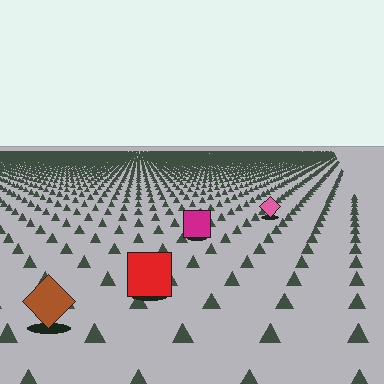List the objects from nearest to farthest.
From nearest to farthest: the brown diamond, the red square, the magenta square, the pink diamond.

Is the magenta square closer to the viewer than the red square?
No. The red square is closer — you can tell from the texture gradient: the ground texture is coarser near it.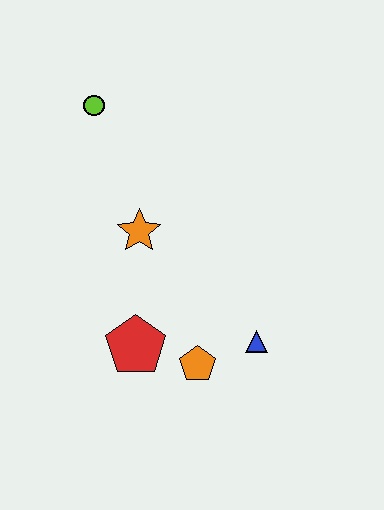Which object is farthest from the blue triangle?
The lime circle is farthest from the blue triangle.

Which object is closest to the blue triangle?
The orange pentagon is closest to the blue triangle.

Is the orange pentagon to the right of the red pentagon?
Yes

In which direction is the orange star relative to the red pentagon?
The orange star is above the red pentagon.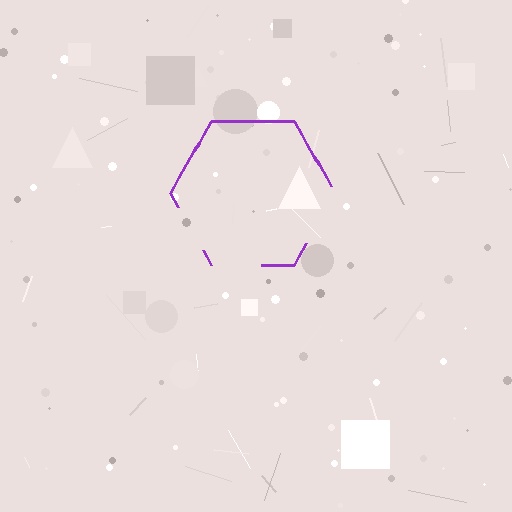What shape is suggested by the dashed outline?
The dashed outline suggests a hexagon.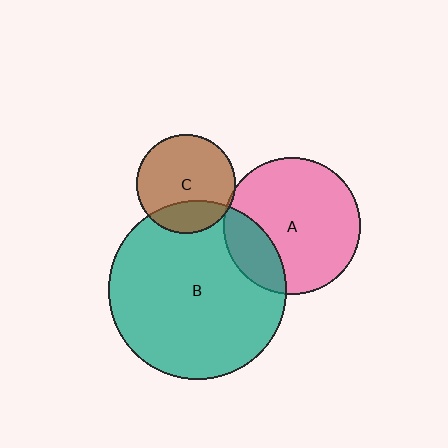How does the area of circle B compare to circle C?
Approximately 3.3 times.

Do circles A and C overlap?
Yes.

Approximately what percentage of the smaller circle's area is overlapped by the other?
Approximately 5%.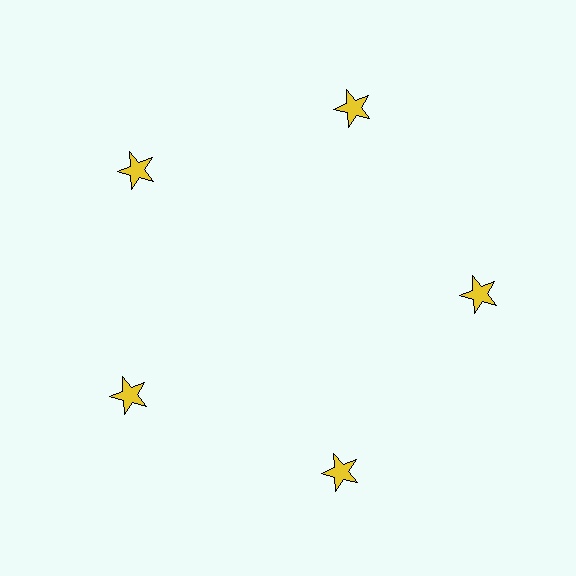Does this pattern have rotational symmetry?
Yes, this pattern has 5-fold rotational symmetry. It looks the same after rotating 72 degrees around the center.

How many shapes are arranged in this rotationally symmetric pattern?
There are 5 shapes, arranged in 5 groups of 1.